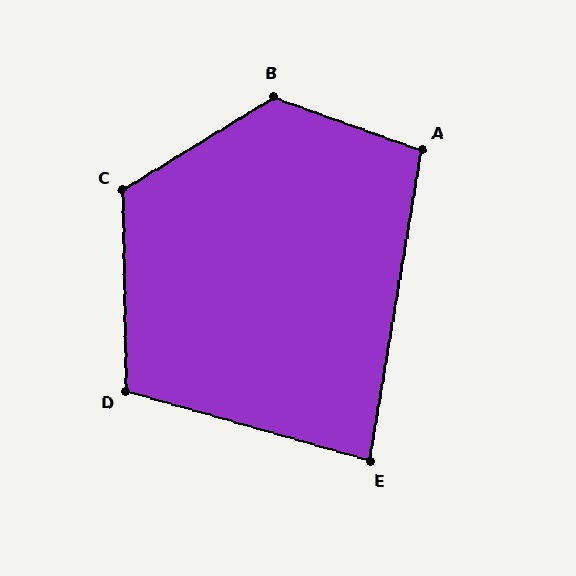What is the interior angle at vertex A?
Approximately 100 degrees (obtuse).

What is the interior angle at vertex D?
Approximately 107 degrees (obtuse).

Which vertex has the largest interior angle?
B, at approximately 128 degrees.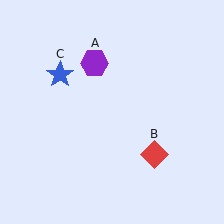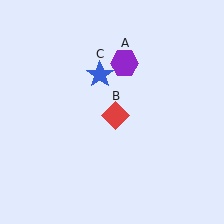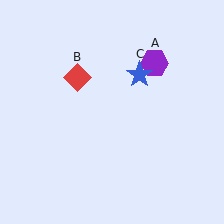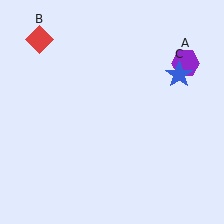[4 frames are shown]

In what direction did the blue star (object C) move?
The blue star (object C) moved right.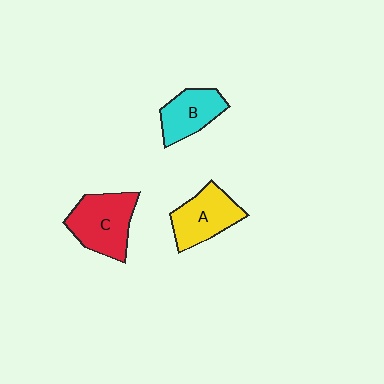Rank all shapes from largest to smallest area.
From largest to smallest: C (red), A (yellow), B (cyan).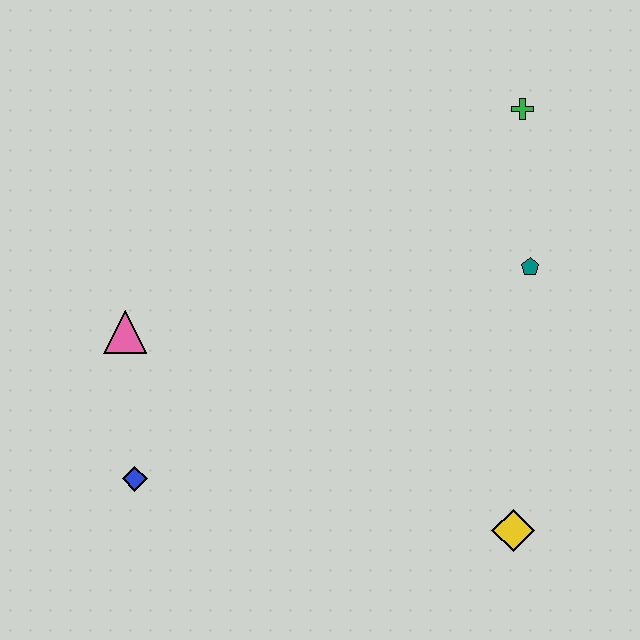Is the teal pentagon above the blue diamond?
Yes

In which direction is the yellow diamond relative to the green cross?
The yellow diamond is below the green cross.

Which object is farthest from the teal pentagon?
The blue diamond is farthest from the teal pentagon.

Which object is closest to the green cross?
The teal pentagon is closest to the green cross.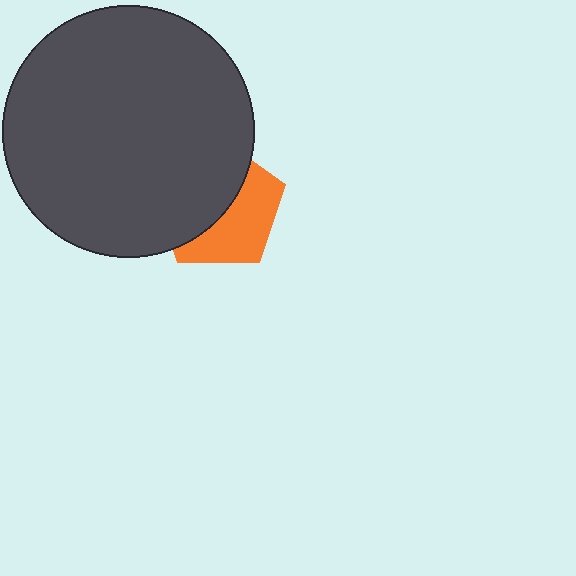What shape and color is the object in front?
The object in front is a dark gray circle.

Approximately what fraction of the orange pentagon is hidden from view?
Roughly 53% of the orange pentagon is hidden behind the dark gray circle.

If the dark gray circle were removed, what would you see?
You would see the complete orange pentagon.